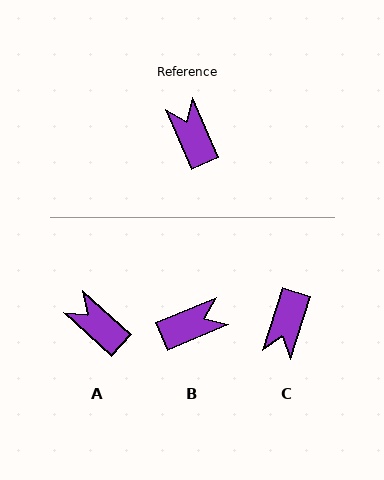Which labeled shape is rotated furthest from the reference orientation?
C, about 138 degrees away.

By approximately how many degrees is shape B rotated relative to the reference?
Approximately 91 degrees clockwise.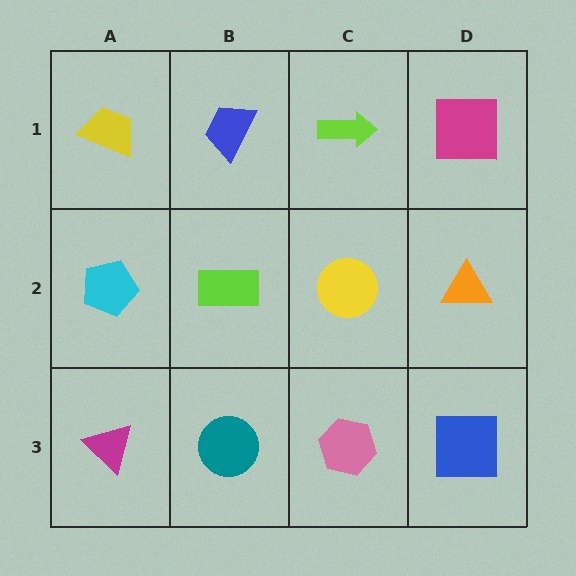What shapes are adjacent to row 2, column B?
A blue trapezoid (row 1, column B), a teal circle (row 3, column B), a cyan pentagon (row 2, column A), a yellow circle (row 2, column C).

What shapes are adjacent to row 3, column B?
A lime rectangle (row 2, column B), a magenta triangle (row 3, column A), a pink hexagon (row 3, column C).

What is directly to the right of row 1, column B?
A lime arrow.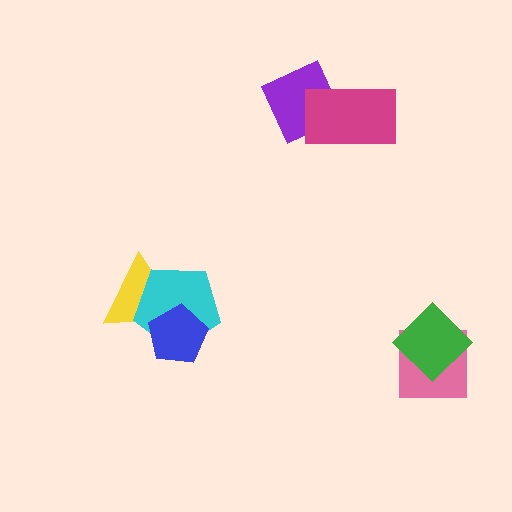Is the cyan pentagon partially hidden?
Yes, it is partially covered by another shape.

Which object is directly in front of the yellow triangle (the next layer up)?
The cyan pentagon is directly in front of the yellow triangle.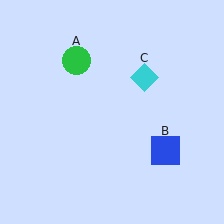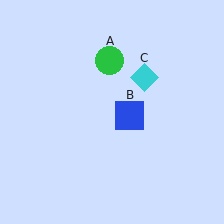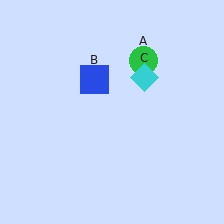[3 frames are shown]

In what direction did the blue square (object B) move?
The blue square (object B) moved up and to the left.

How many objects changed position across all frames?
2 objects changed position: green circle (object A), blue square (object B).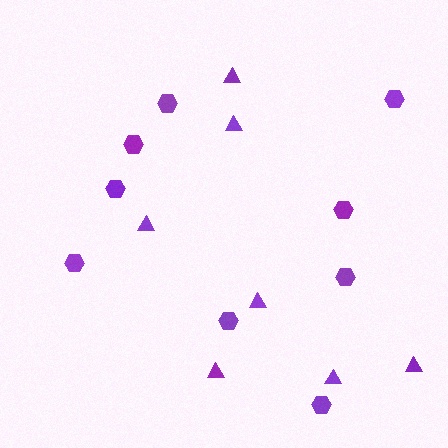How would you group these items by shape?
There are 2 groups: one group of triangles (7) and one group of hexagons (9).